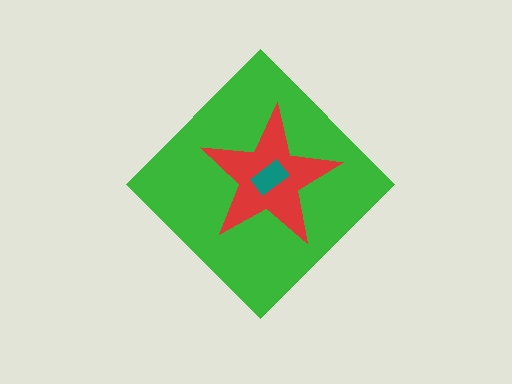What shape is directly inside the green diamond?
The red star.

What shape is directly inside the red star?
The teal rectangle.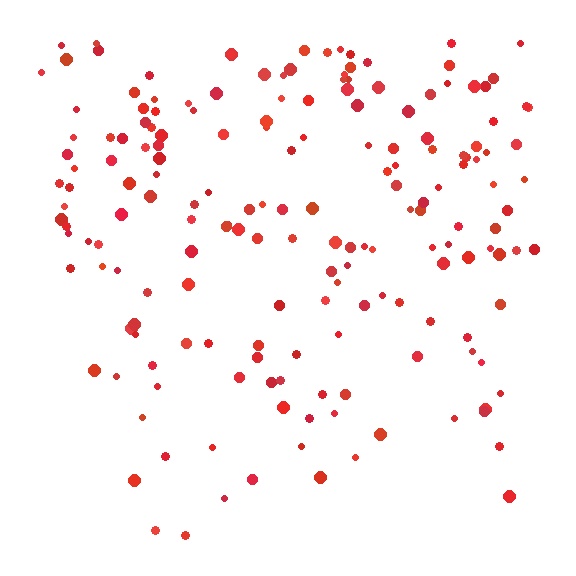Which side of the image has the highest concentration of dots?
The top.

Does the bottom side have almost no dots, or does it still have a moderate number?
Still a moderate number, just noticeably fewer than the top.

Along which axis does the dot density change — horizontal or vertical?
Vertical.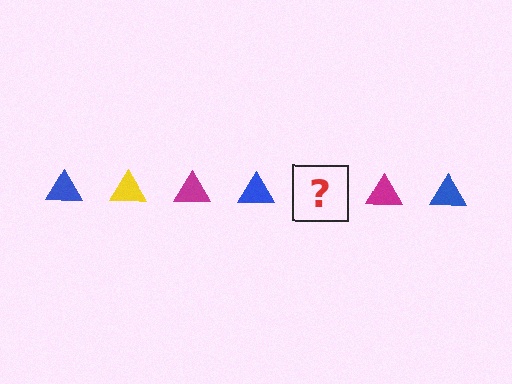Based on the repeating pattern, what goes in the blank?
The blank should be a yellow triangle.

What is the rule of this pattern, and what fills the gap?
The rule is that the pattern cycles through blue, yellow, magenta triangles. The gap should be filled with a yellow triangle.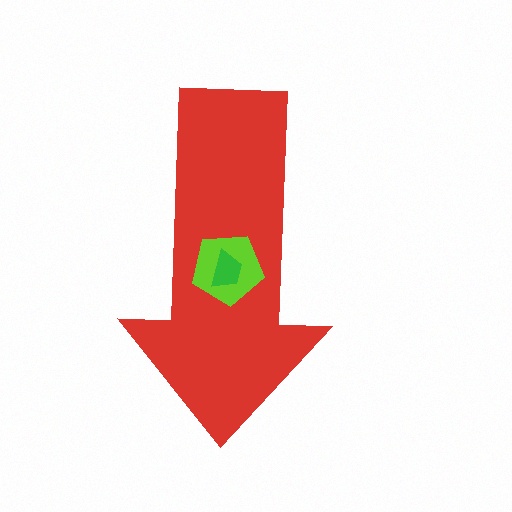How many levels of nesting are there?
3.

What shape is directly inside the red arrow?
The lime pentagon.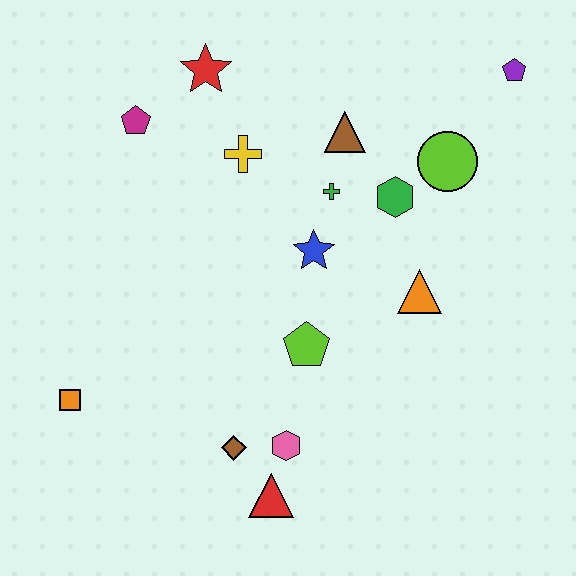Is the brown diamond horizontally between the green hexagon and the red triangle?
No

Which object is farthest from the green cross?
The orange square is farthest from the green cross.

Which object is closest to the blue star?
The green cross is closest to the blue star.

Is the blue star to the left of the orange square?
No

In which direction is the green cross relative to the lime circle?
The green cross is to the left of the lime circle.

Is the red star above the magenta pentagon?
Yes